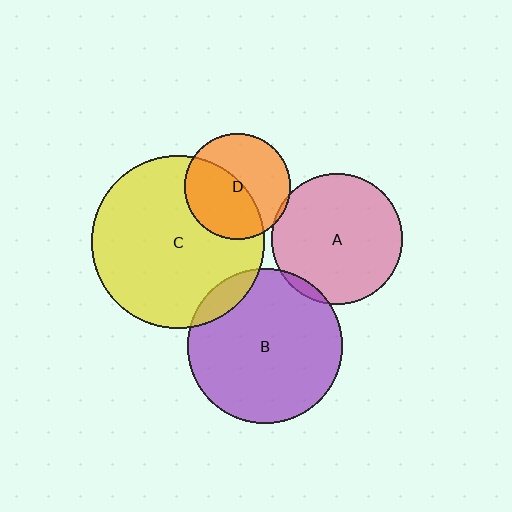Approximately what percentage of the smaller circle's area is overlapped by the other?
Approximately 10%.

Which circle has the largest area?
Circle C (yellow).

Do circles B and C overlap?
Yes.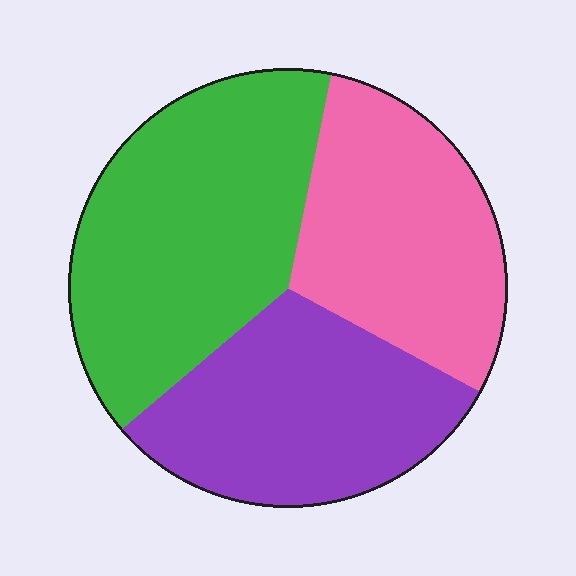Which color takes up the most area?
Green, at roughly 40%.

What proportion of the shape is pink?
Pink takes up between a quarter and a half of the shape.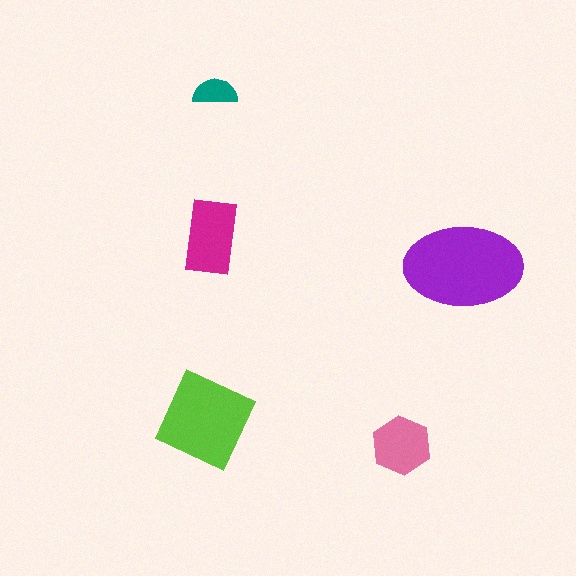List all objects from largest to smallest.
The purple ellipse, the lime diamond, the magenta rectangle, the pink hexagon, the teal semicircle.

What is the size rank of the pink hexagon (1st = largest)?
4th.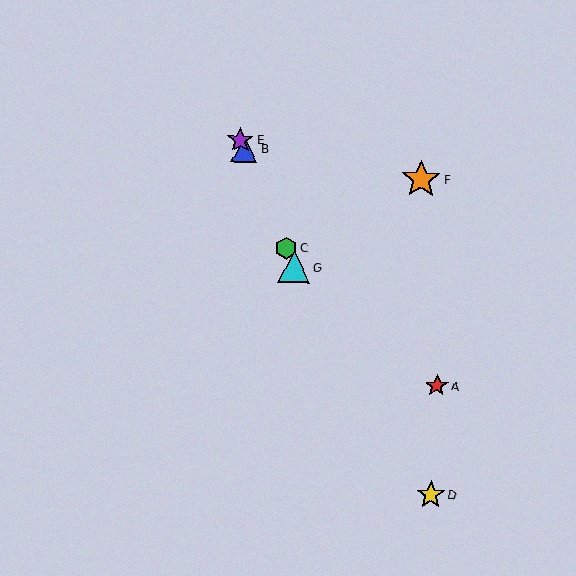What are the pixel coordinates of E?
Object E is at (240, 140).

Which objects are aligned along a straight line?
Objects B, C, E, G are aligned along a straight line.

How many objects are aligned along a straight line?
4 objects (B, C, E, G) are aligned along a straight line.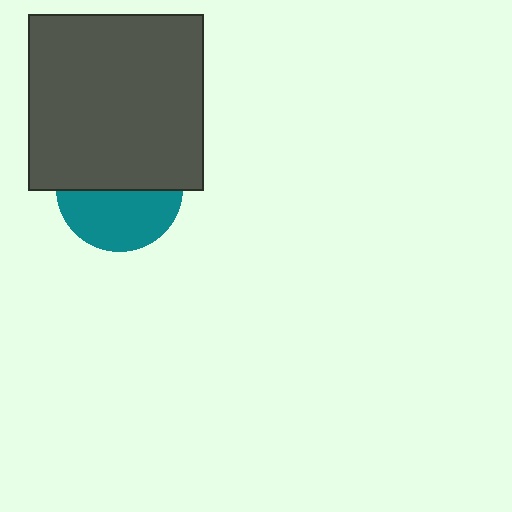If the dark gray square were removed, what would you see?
You would see the complete teal circle.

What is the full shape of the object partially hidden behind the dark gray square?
The partially hidden object is a teal circle.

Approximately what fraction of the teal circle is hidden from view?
Roughly 53% of the teal circle is hidden behind the dark gray square.